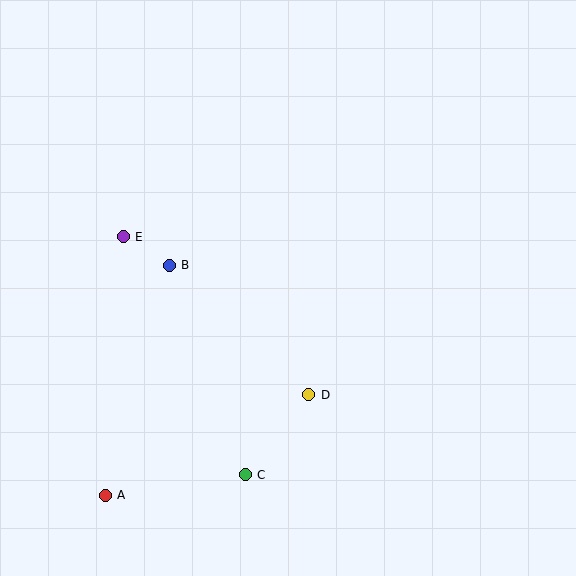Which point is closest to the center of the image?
Point D at (309, 395) is closest to the center.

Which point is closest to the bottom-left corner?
Point A is closest to the bottom-left corner.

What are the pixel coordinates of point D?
Point D is at (309, 395).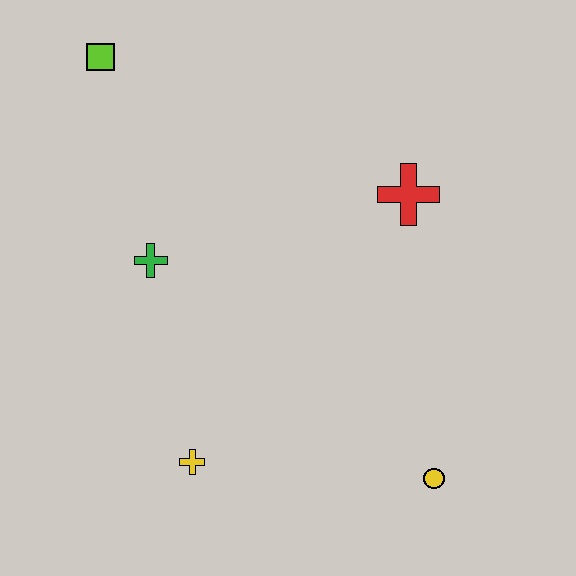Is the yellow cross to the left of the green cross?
No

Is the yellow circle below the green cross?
Yes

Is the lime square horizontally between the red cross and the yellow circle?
No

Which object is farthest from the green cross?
The yellow circle is farthest from the green cross.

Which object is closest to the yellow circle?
The yellow cross is closest to the yellow circle.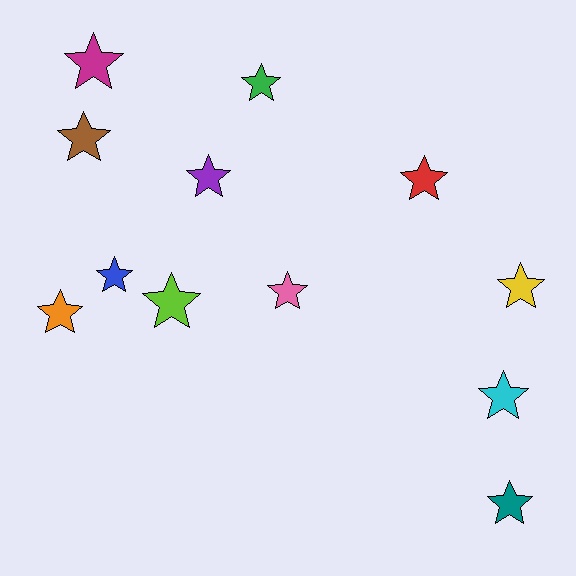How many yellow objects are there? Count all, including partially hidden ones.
There is 1 yellow object.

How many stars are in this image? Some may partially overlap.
There are 12 stars.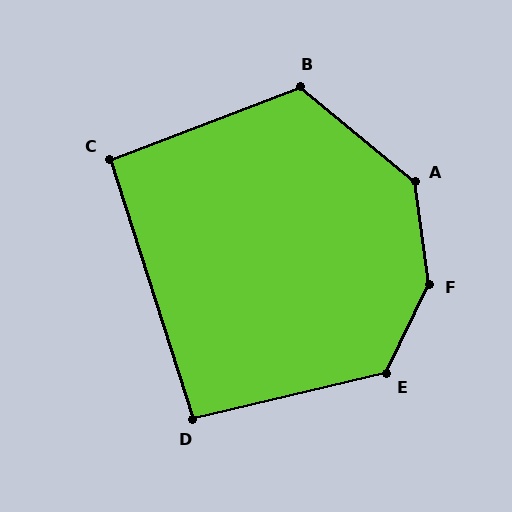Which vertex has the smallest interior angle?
C, at approximately 93 degrees.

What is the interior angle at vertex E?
Approximately 129 degrees (obtuse).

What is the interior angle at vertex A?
Approximately 138 degrees (obtuse).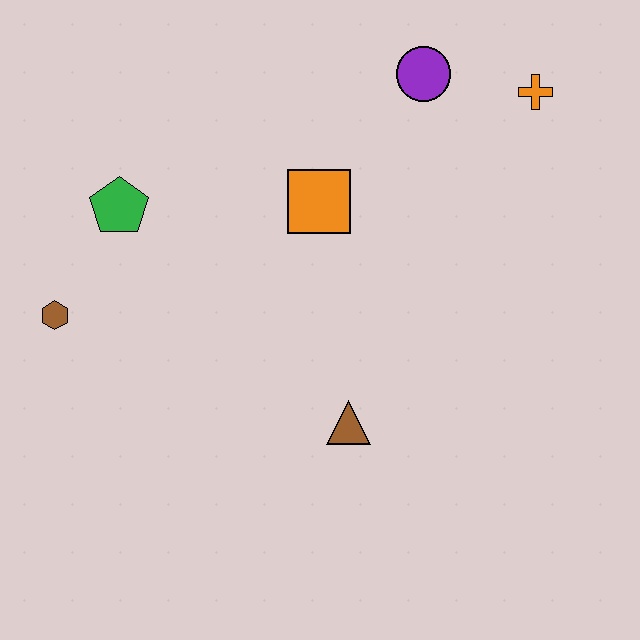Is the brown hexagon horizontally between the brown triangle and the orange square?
No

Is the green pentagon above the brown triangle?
Yes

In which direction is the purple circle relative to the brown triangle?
The purple circle is above the brown triangle.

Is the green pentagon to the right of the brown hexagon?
Yes